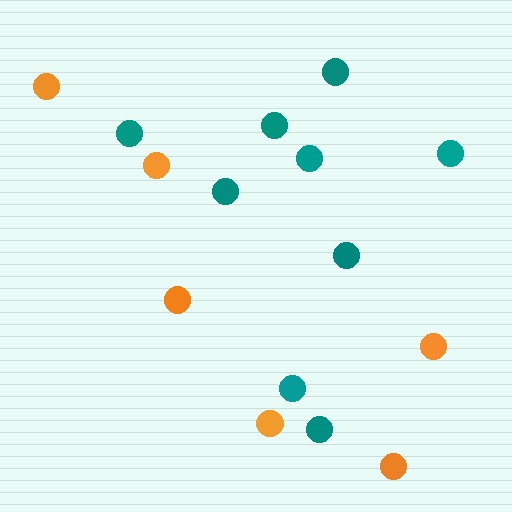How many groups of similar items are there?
There are 2 groups: one group of teal circles (9) and one group of orange circles (6).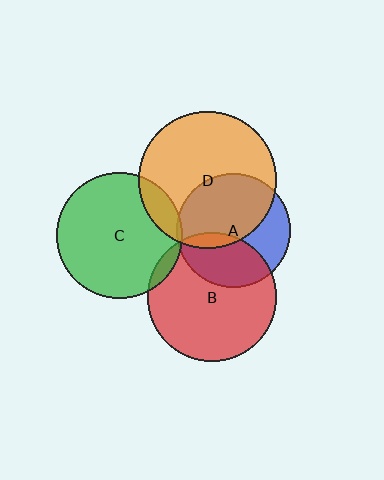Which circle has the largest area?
Circle D (orange).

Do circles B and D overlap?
Yes.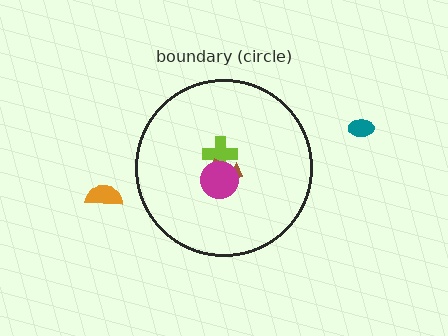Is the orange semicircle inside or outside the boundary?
Outside.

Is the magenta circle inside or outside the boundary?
Inside.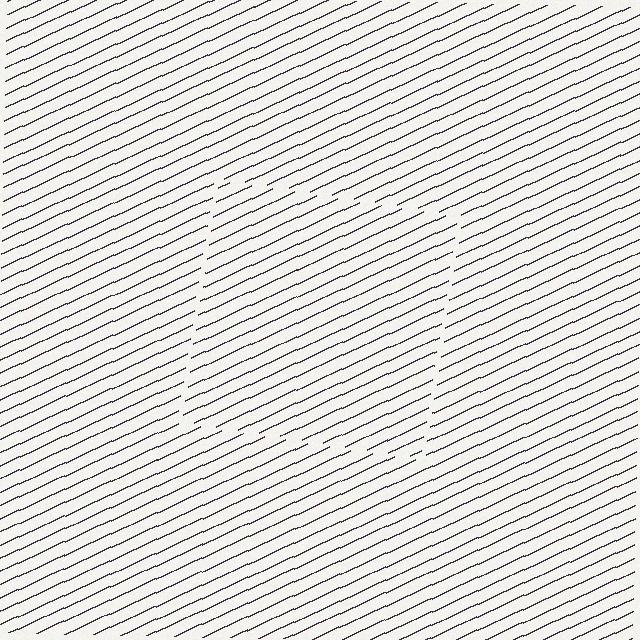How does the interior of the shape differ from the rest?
The interior of the shape contains the same grating, shifted by half a period — the contour is defined by the phase discontinuity where line-ends from the inner and outer gratings abut.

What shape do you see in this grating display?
An illusory square. The interior of the shape contains the same grating, shifted by half a period — the contour is defined by the phase discontinuity where line-ends from the inner and outer gratings abut.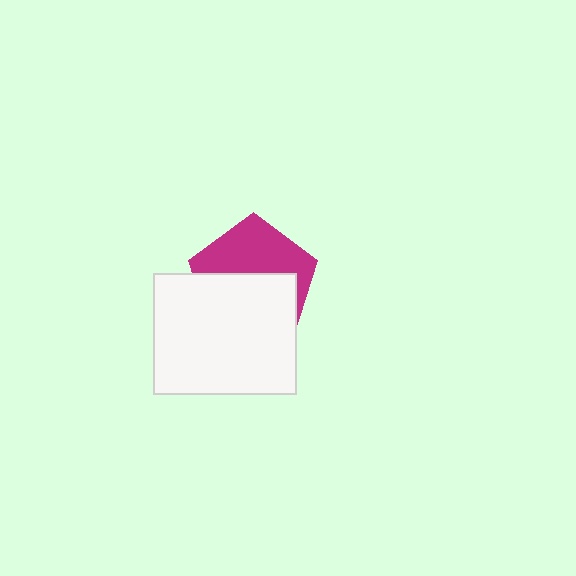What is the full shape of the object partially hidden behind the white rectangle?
The partially hidden object is a magenta pentagon.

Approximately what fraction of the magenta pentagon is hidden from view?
Roughly 54% of the magenta pentagon is hidden behind the white rectangle.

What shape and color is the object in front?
The object in front is a white rectangle.